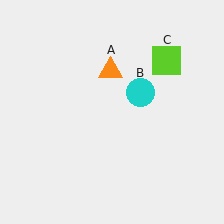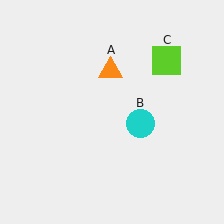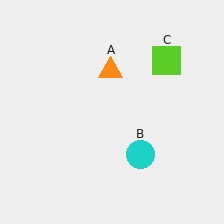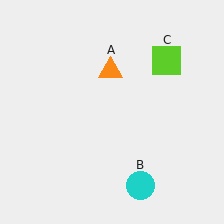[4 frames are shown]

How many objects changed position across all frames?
1 object changed position: cyan circle (object B).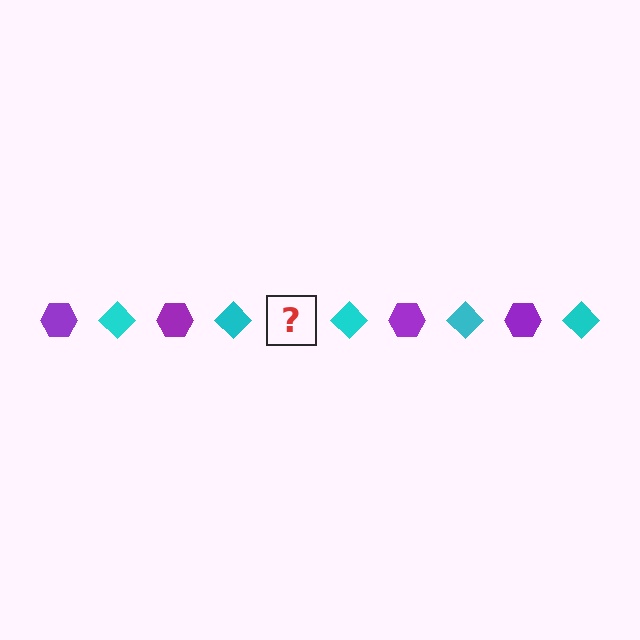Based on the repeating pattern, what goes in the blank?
The blank should be a purple hexagon.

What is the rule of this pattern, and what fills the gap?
The rule is that the pattern alternates between purple hexagon and cyan diamond. The gap should be filled with a purple hexagon.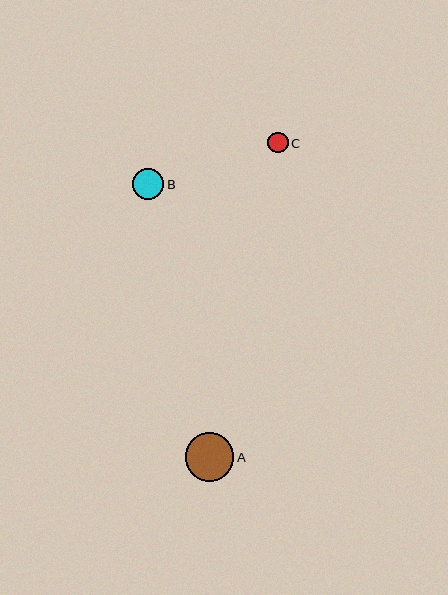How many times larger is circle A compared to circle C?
Circle A is approximately 2.4 times the size of circle C.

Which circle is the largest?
Circle A is the largest with a size of approximately 48 pixels.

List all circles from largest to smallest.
From largest to smallest: A, B, C.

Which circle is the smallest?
Circle C is the smallest with a size of approximately 21 pixels.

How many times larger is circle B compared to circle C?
Circle B is approximately 1.5 times the size of circle C.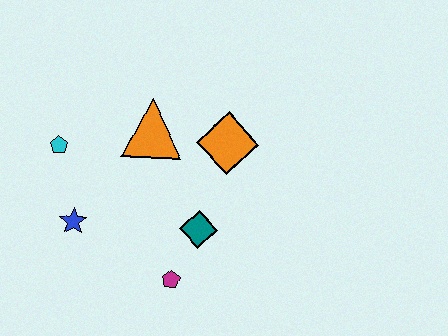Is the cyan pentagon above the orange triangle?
No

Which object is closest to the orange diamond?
The orange triangle is closest to the orange diamond.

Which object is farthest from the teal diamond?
The cyan pentagon is farthest from the teal diamond.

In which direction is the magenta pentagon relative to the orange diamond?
The magenta pentagon is below the orange diamond.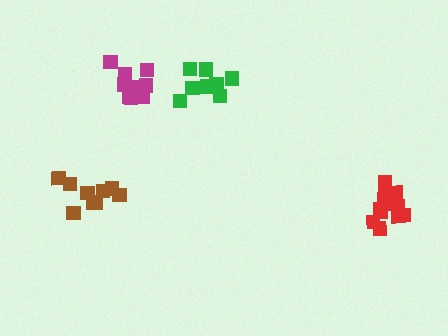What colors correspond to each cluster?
The clusters are colored: brown, green, red, magenta.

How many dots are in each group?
Group 1: 9 dots, Group 2: 8 dots, Group 3: 12 dots, Group 4: 13 dots (42 total).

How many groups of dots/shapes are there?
There are 4 groups.